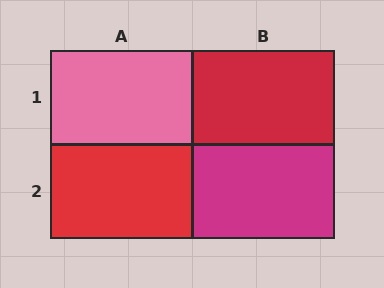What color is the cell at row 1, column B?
Red.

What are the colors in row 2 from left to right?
Red, magenta.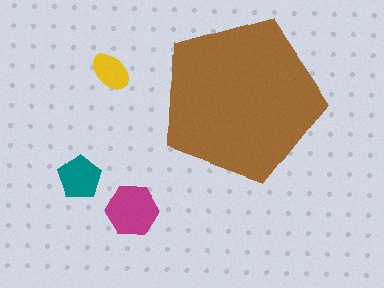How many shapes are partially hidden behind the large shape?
0 shapes are partially hidden.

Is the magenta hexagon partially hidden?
No, the magenta hexagon is fully visible.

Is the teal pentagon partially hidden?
No, the teal pentagon is fully visible.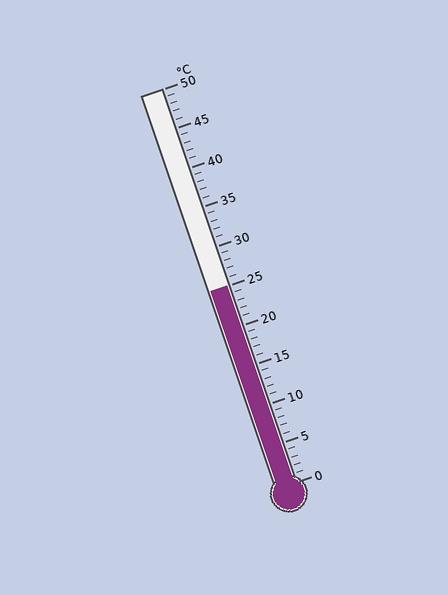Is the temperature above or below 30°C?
The temperature is below 30°C.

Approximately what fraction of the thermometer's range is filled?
The thermometer is filled to approximately 50% of its range.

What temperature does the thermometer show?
The thermometer shows approximately 25°C.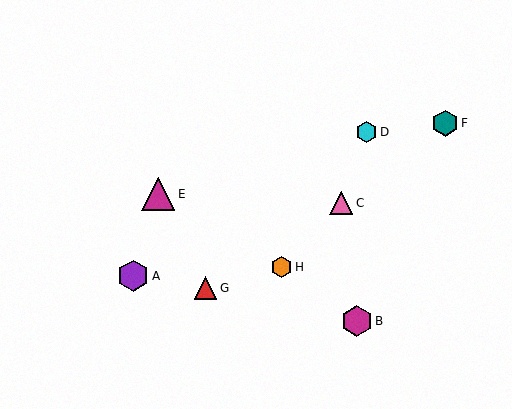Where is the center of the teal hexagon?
The center of the teal hexagon is at (445, 123).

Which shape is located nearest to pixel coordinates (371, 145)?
The cyan hexagon (labeled D) at (367, 132) is nearest to that location.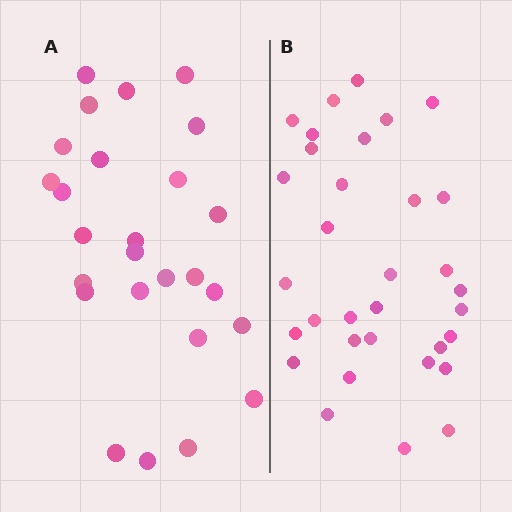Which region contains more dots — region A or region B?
Region B (the right region) has more dots.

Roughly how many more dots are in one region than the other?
Region B has roughly 8 or so more dots than region A.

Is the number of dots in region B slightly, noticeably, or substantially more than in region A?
Region B has noticeably more, but not dramatically so. The ratio is roughly 1.3 to 1.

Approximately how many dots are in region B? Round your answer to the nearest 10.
About 30 dots. (The exact count is 33, which rounds to 30.)